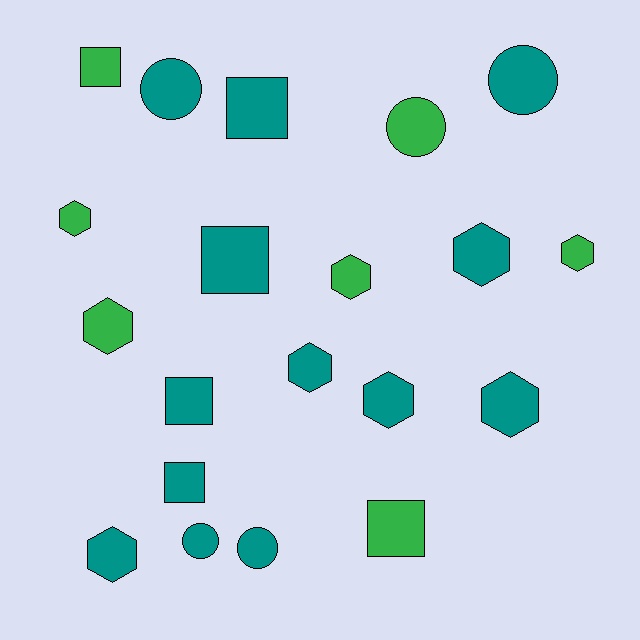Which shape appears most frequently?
Hexagon, with 9 objects.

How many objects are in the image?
There are 20 objects.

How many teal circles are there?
There are 4 teal circles.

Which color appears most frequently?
Teal, with 13 objects.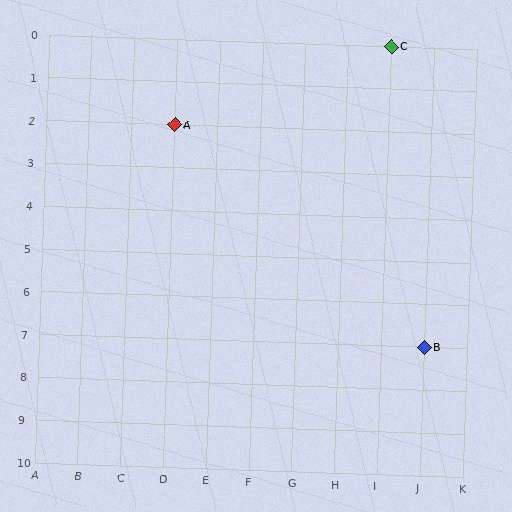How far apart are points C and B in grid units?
Points C and B are 1 column and 7 rows apart (about 7.1 grid units diagonally).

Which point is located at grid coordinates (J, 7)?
Point B is at (J, 7).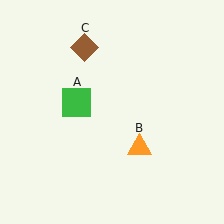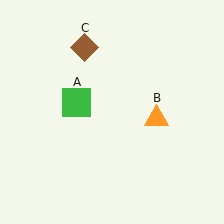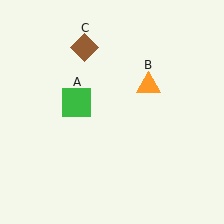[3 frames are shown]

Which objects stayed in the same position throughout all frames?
Green square (object A) and brown diamond (object C) remained stationary.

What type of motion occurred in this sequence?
The orange triangle (object B) rotated counterclockwise around the center of the scene.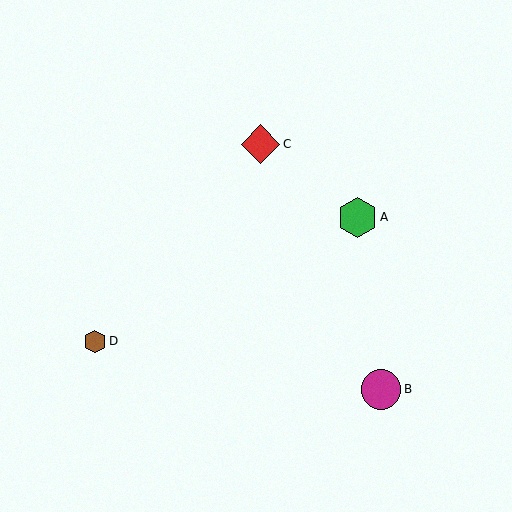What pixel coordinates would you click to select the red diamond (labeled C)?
Click at (260, 144) to select the red diamond C.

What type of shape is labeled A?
Shape A is a green hexagon.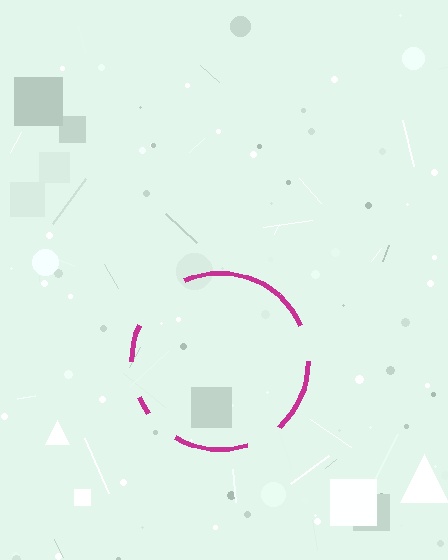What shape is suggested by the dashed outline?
The dashed outline suggests a circle.